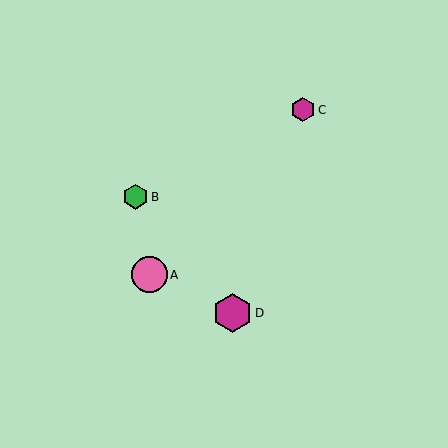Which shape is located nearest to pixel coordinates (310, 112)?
The magenta hexagon (labeled C) at (303, 110) is nearest to that location.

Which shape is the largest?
The magenta hexagon (labeled D) is the largest.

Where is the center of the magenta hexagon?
The center of the magenta hexagon is at (232, 313).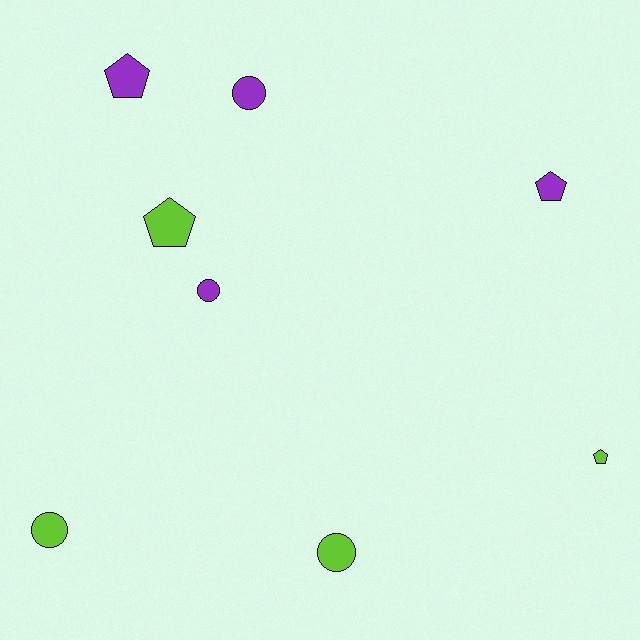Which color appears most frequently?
Purple, with 4 objects.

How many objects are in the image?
There are 8 objects.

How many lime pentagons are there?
There are 2 lime pentagons.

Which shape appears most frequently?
Pentagon, with 4 objects.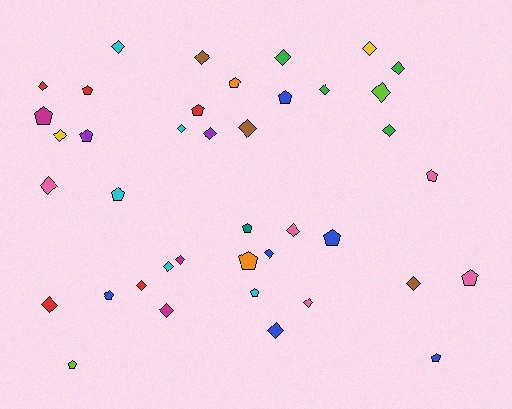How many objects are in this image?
There are 40 objects.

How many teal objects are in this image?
There is 1 teal object.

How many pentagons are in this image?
There are 16 pentagons.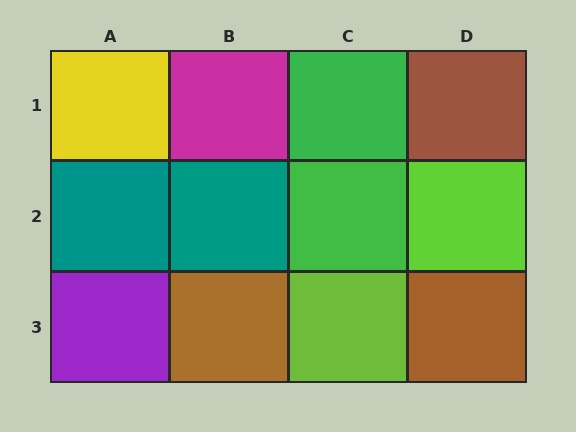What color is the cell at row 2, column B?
Teal.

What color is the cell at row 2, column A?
Teal.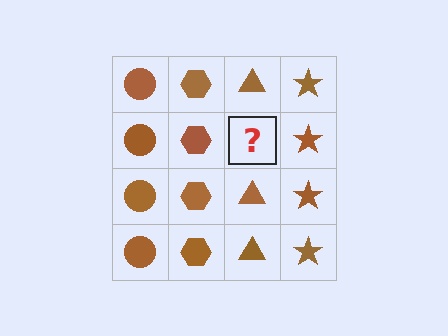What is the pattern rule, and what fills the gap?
The rule is that each column has a consistent shape. The gap should be filled with a brown triangle.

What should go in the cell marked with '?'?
The missing cell should contain a brown triangle.